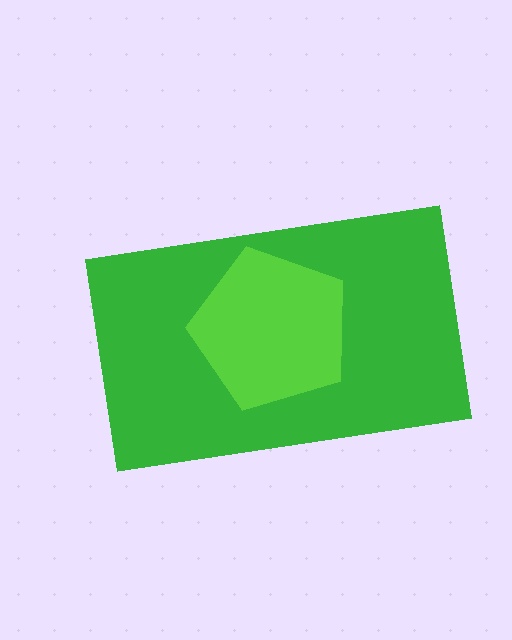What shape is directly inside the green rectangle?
The lime pentagon.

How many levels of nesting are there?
2.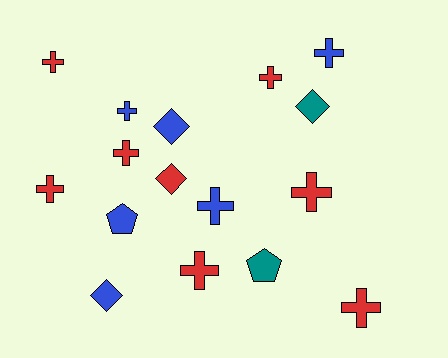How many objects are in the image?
There are 16 objects.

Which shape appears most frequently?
Cross, with 10 objects.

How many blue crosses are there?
There are 3 blue crosses.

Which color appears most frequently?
Red, with 8 objects.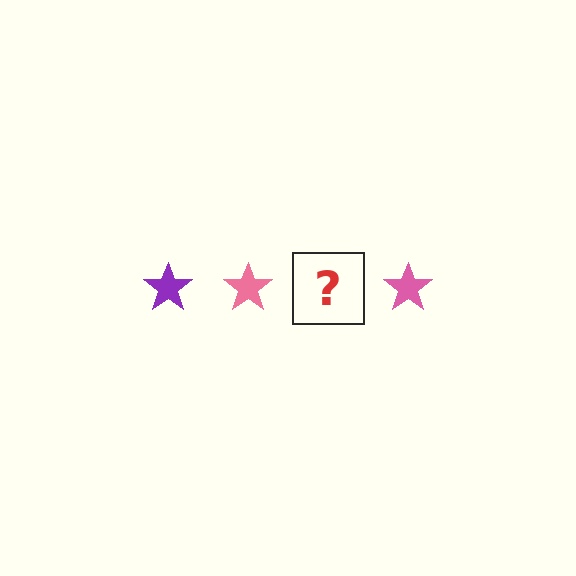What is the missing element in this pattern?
The missing element is a purple star.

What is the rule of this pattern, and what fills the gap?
The rule is that the pattern cycles through purple, pink stars. The gap should be filled with a purple star.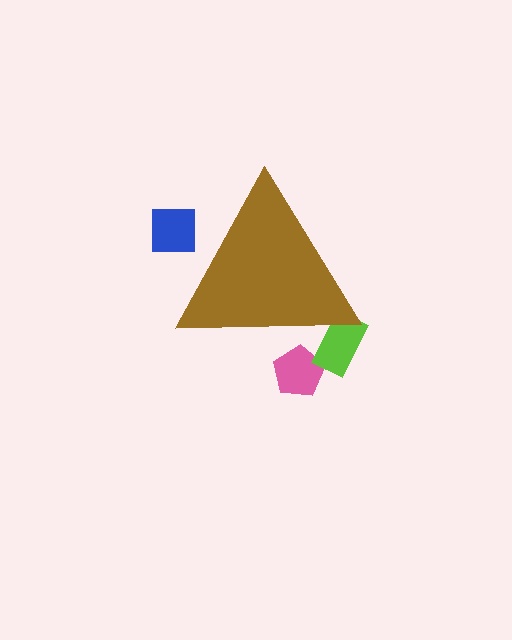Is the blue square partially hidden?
Yes, the blue square is partially hidden behind the brown triangle.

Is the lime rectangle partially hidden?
Yes, the lime rectangle is partially hidden behind the brown triangle.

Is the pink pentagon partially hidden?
Yes, the pink pentagon is partially hidden behind the brown triangle.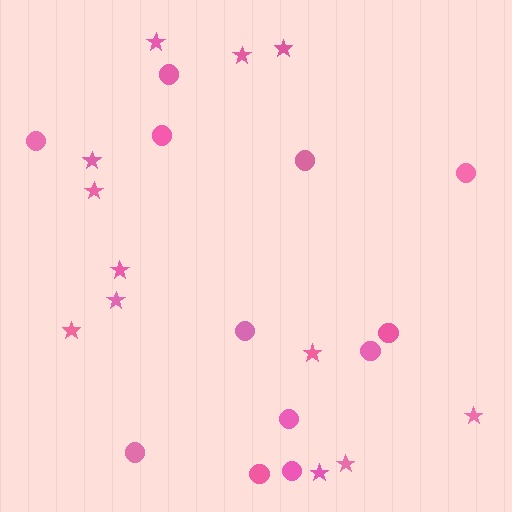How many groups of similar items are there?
There are 2 groups: one group of circles (12) and one group of stars (12).